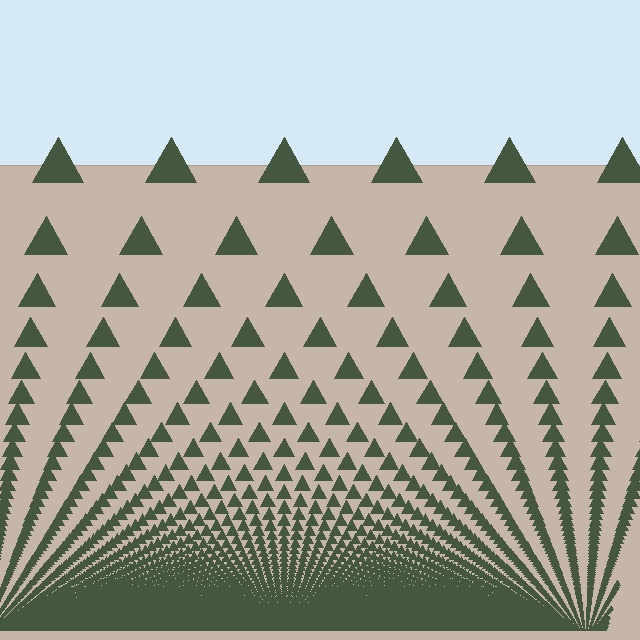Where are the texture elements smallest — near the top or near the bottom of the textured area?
Near the bottom.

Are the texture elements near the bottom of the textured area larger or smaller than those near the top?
Smaller. The gradient is inverted — elements near the bottom are smaller and denser.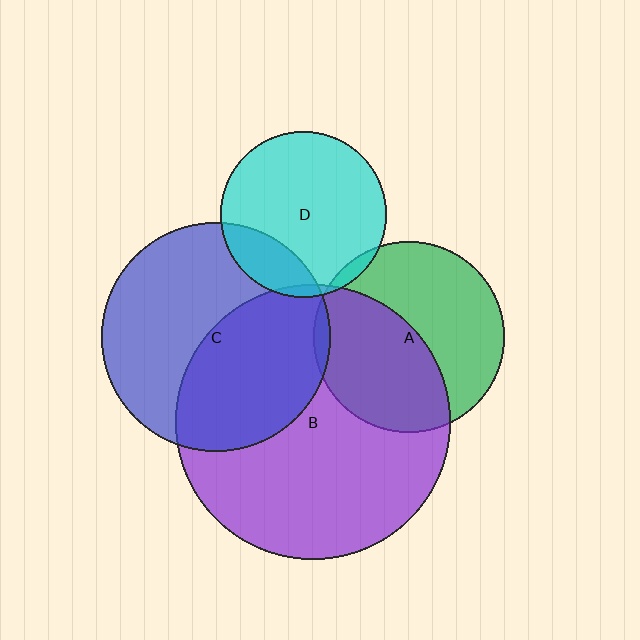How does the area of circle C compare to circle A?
Approximately 1.5 times.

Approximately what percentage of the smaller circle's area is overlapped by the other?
Approximately 5%.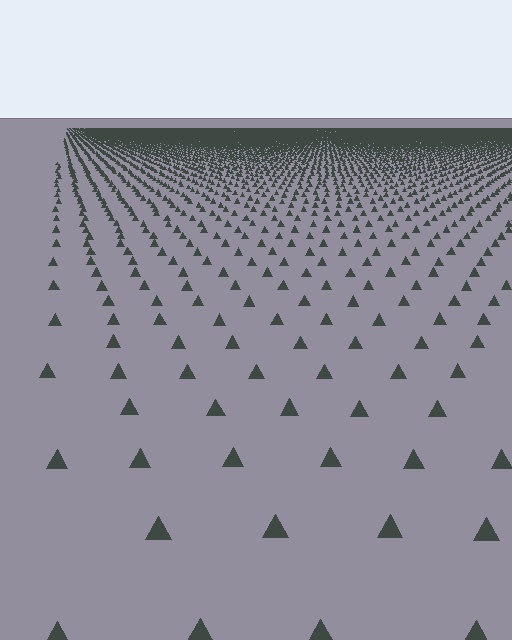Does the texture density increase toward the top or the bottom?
Density increases toward the top.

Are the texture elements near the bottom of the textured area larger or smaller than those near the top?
Larger. Near the bottom, elements are closer to the viewer and appear at a bigger on-screen size.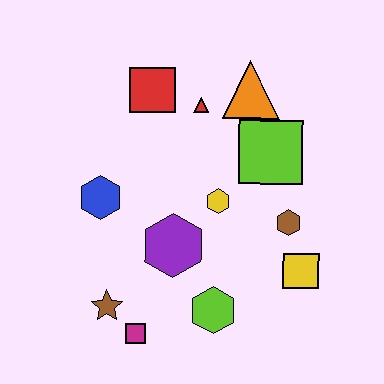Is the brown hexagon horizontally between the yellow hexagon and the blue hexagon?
No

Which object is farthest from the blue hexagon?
The yellow square is farthest from the blue hexagon.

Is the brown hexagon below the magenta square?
No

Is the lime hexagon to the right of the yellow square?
No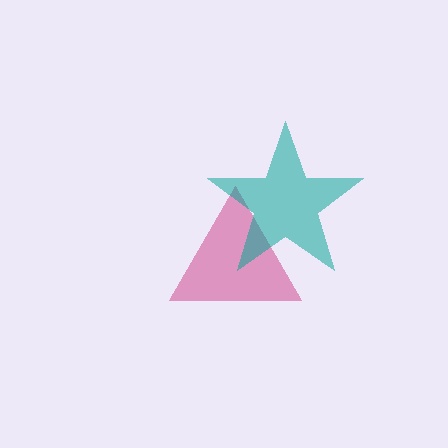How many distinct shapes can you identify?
There are 2 distinct shapes: a magenta triangle, a teal star.